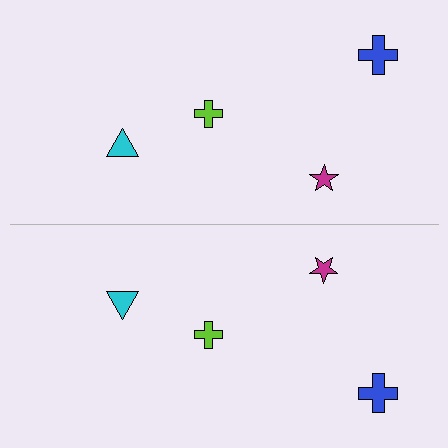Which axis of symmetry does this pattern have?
The pattern has a horizontal axis of symmetry running through the center of the image.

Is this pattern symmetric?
Yes, this pattern has bilateral (reflection) symmetry.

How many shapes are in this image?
There are 8 shapes in this image.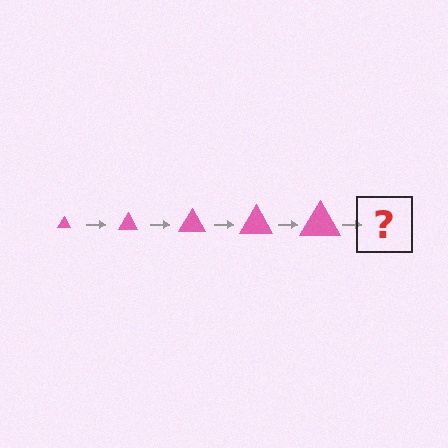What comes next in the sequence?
The next element should be a pink triangle, larger than the previous one.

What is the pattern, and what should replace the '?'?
The pattern is that the triangle gets progressively larger each step. The '?' should be a pink triangle, larger than the previous one.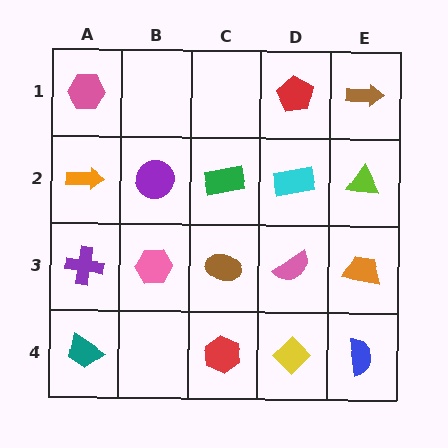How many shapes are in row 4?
4 shapes.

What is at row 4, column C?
A red hexagon.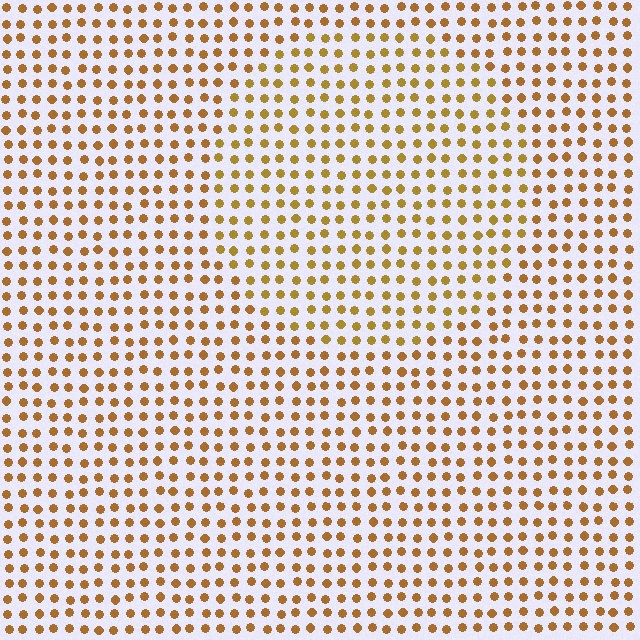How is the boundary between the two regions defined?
The boundary is defined purely by a slight shift in hue (about 14 degrees). Spacing, size, and orientation are identical on both sides.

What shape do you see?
I see a circle.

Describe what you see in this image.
The image is filled with small brown elements in a uniform arrangement. A circle-shaped region is visible where the elements are tinted to a slightly different hue, forming a subtle color boundary.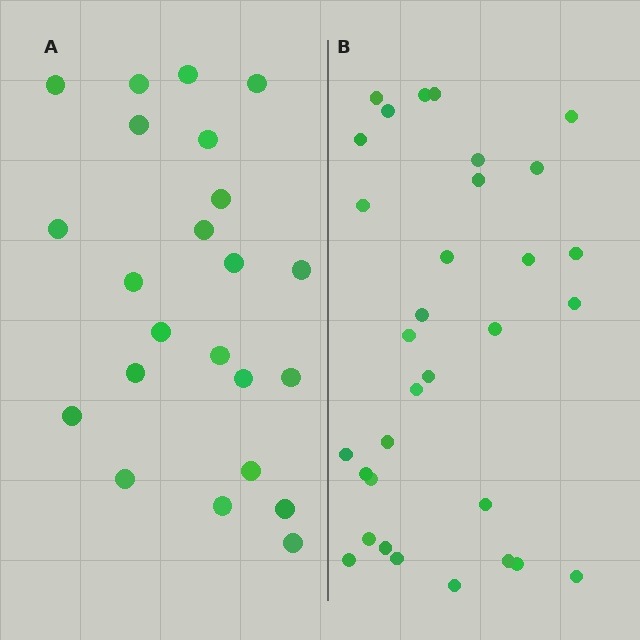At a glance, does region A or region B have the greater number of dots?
Region B (the right region) has more dots.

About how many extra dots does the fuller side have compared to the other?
Region B has roughly 8 or so more dots than region A.